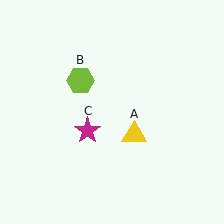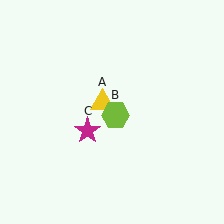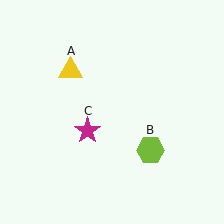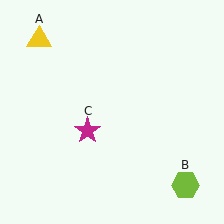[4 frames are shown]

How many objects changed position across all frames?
2 objects changed position: yellow triangle (object A), lime hexagon (object B).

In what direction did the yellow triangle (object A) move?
The yellow triangle (object A) moved up and to the left.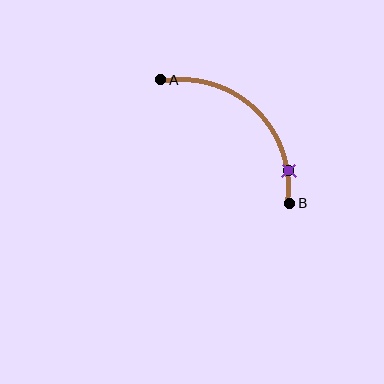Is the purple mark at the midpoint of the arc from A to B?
No. The purple mark lies on the arc but is closer to endpoint B. The arc midpoint would be at the point on the curve equidistant along the arc from both A and B.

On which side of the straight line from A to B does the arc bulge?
The arc bulges above and to the right of the straight line connecting A and B.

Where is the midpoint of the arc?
The arc midpoint is the point on the curve farthest from the straight line joining A and B. It sits above and to the right of that line.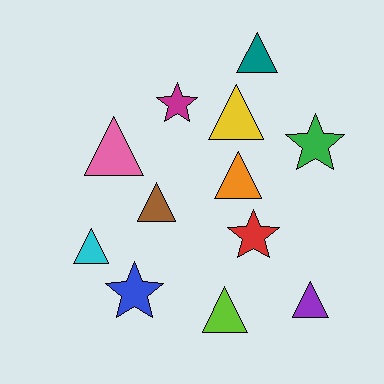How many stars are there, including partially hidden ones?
There are 4 stars.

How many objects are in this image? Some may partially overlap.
There are 12 objects.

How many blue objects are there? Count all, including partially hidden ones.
There is 1 blue object.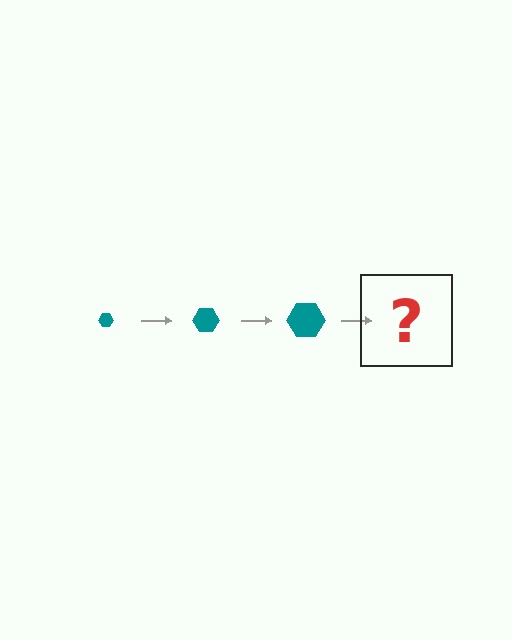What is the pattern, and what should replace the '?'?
The pattern is that the hexagon gets progressively larger each step. The '?' should be a teal hexagon, larger than the previous one.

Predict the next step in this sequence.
The next step is a teal hexagon, larger than the previous one.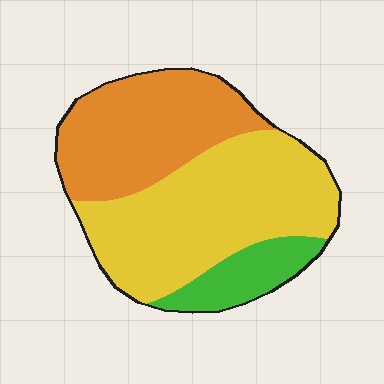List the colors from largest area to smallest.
From largest to smallest: yellow, orange, green.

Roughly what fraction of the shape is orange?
Orange covers 36% of the shape.